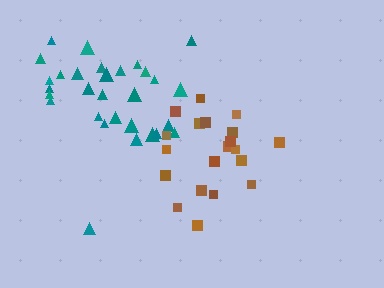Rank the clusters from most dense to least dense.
brown, teal.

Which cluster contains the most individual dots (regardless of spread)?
Teal (30).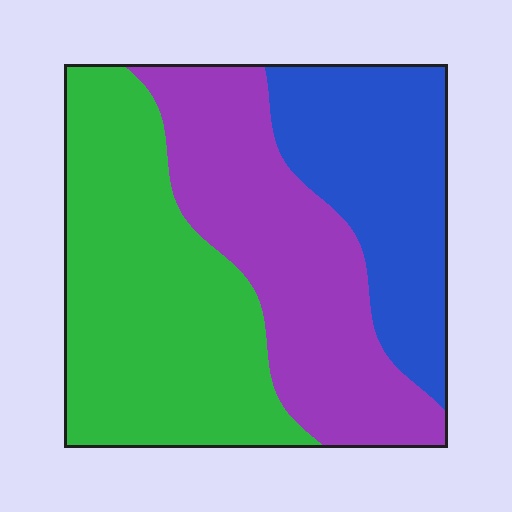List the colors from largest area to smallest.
From largest to smallest: green, purple, blue.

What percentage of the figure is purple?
Purple covers 34% of the figure.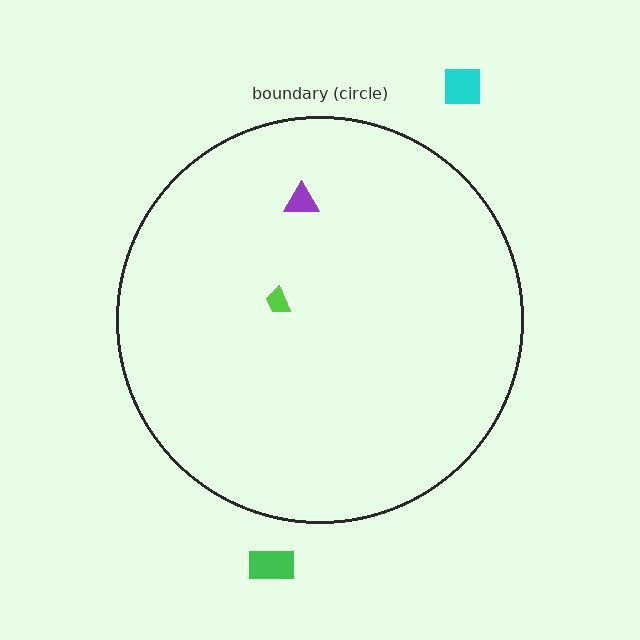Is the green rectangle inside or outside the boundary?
Outside.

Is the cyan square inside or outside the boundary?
Outside.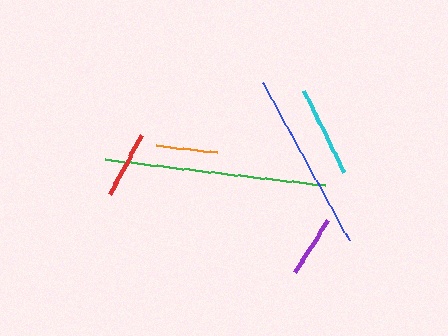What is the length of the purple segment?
The purple segment is approximately 62 pixels long.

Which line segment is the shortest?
The orange line is the shortest at approximately 61 pixels.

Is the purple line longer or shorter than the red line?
The red line is longer than the purple line.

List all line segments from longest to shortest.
From longest to shortest: green, blue, cyan, red, purple, orange.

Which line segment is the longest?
The green line is the longest at approximately 222 pixels.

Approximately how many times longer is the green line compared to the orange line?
The green line is approximately 3.6 times the length of the orange line.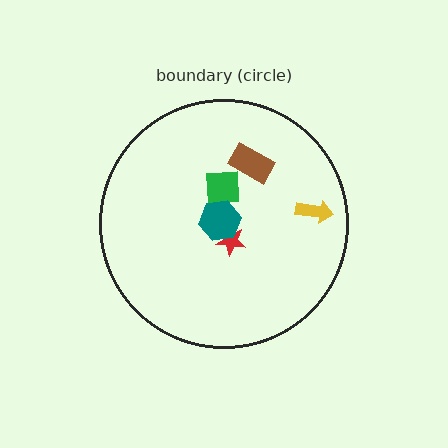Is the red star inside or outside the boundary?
Inside.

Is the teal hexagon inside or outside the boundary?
Inside.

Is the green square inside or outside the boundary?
Inside.